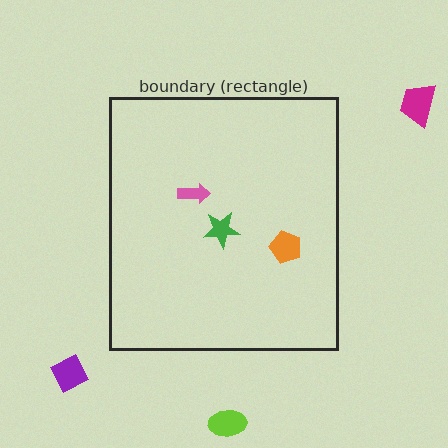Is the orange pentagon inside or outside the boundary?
Inside.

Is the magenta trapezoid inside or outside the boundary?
Outside.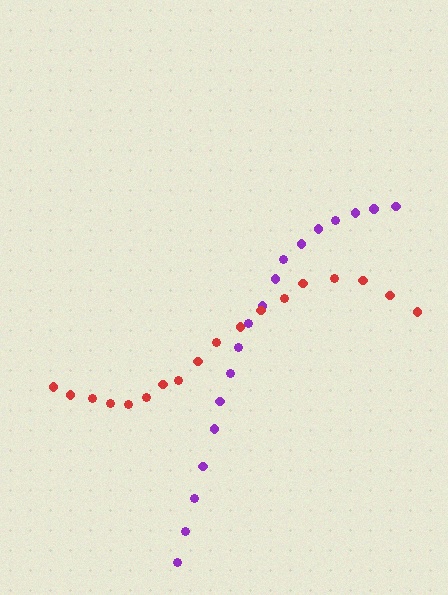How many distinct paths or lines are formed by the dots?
There are 2 distinct paths.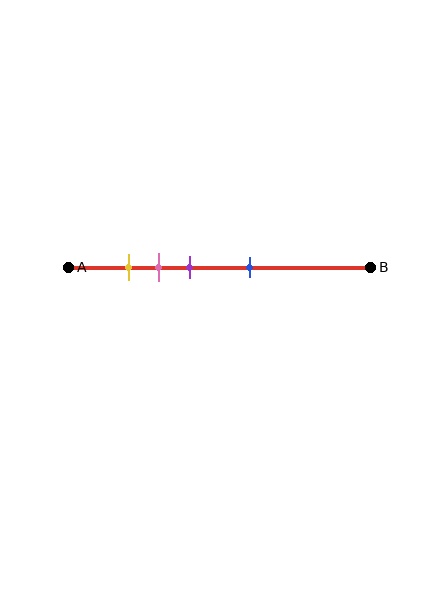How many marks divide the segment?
There are 4 marks dividing the segment.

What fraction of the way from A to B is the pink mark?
The pink mark is approximately 30% (0.3) of the way from A to B.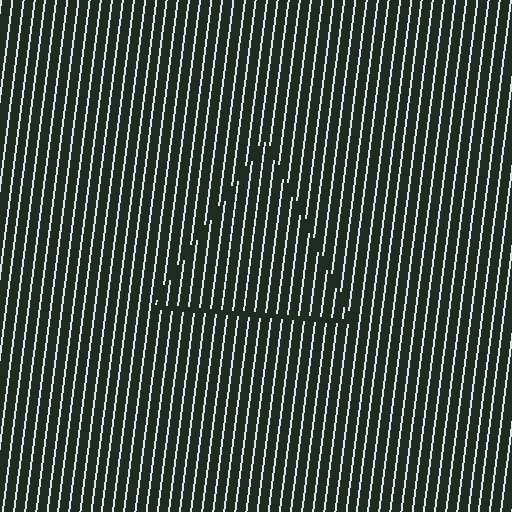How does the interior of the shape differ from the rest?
The interior of the shape contains the same grating, shifted by half a period — the contour is defined by the phase discontinuity where line-ends from the inner and outer gratings abut.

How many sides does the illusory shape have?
3 sides — the line-ends trace a triangle.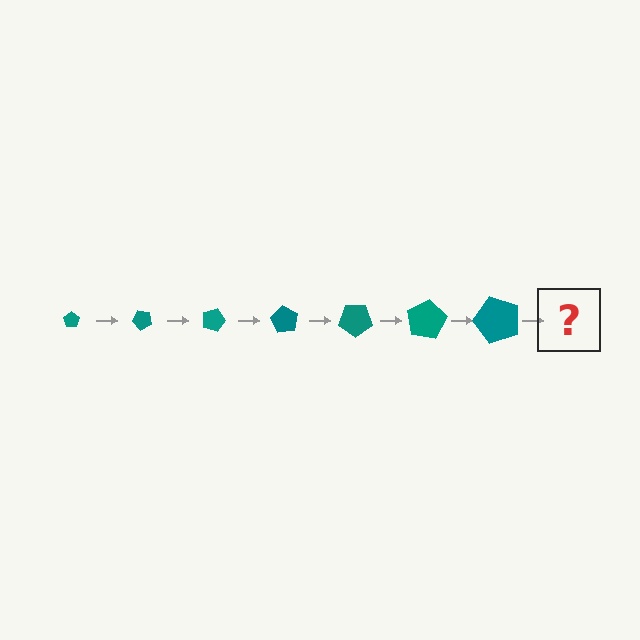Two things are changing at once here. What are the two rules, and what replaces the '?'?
The two rules are that the pentagon grows larger each step and it rotates 45 degrees each step. The '?' should be a pentagon, larger than the previous one and rotated 315 degrees from the start.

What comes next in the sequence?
The next element should be a pentagon, larger than the previous one and rotated 315 degrees from the start.